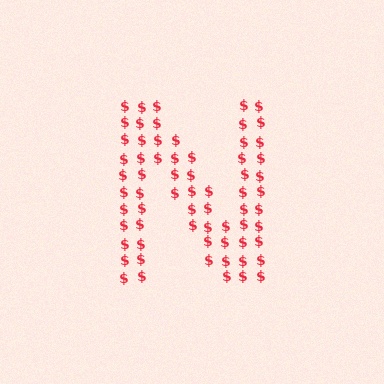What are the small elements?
The small elements are dollar signs.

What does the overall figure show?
The overall figure shows the letter N.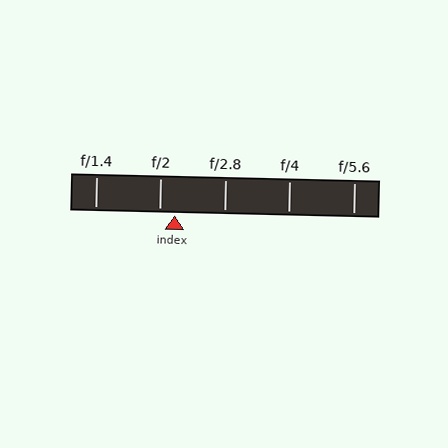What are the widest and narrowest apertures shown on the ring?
The widest aperture shown is f/1.4 and the narrowest is f/5.6.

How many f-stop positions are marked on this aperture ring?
There are 5 f-stop positions marked.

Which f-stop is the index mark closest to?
The index mark is closest to f/2.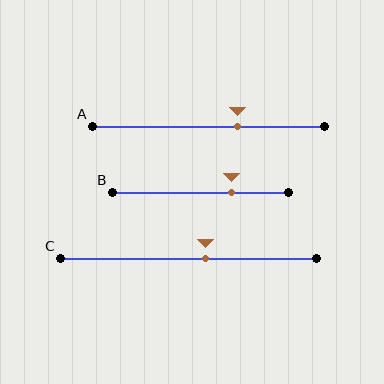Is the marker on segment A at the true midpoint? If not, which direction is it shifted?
No, the marker on segment A is shifted to the right by about 13% of the segment length.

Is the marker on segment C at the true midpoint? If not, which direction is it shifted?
No, the marker on segment C is shifted to the right by about 7% of the segment length.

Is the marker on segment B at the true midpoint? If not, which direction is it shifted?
No, the marker on segment B is shifted to the right by about 18% of the segment length.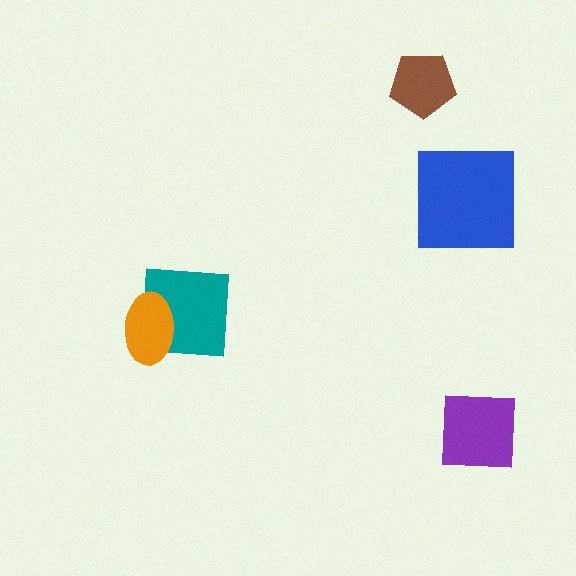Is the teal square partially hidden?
Yes, it is partially covered by another shape.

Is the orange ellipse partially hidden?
No, no other shape covers it.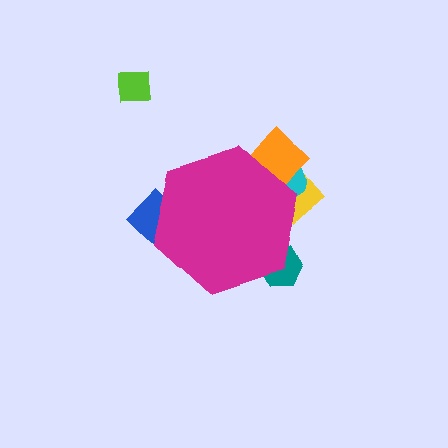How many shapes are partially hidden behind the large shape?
5 shapes are partially hidden.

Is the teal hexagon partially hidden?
Yes, the teal hexagon is partially hidden behind the magenta hexagon.